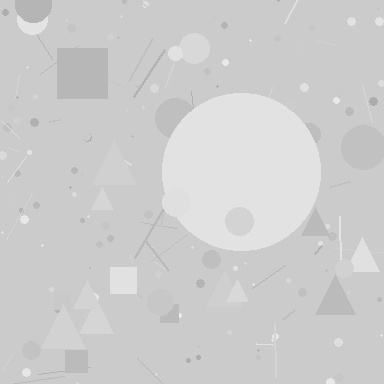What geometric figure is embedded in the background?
A circle is embedded in the background.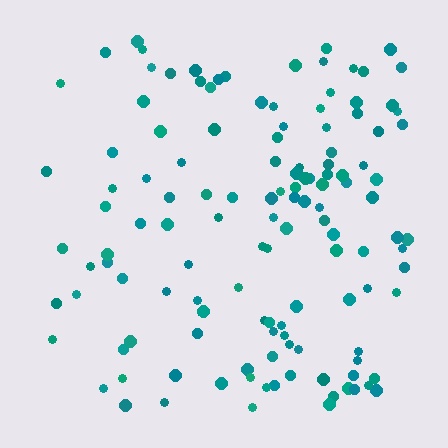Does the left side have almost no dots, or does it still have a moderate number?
Still a moderate number, just noticeably fewer than the right.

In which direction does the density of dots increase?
From left to right, with the right side densest.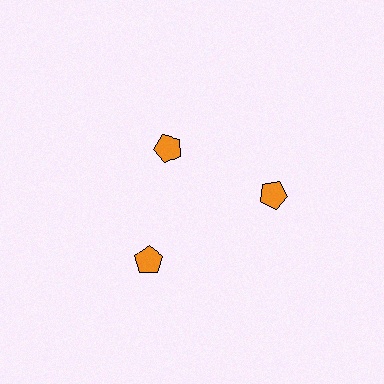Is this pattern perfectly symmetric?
No. The 3 orange pentagons are arranged in a ring, but one element near the 11 o'clock position is pulled inward toward the center, breaking the 3-fold rotational symmetry.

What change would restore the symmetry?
The symmetry would be restored by moving it outward, back onto the ring so that all 3 pentagons sit at equal angles and equal distance from the center.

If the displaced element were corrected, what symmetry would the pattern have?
It would have 3-fold rotational symmetry — the pattern would map onto itself every 120 degrees.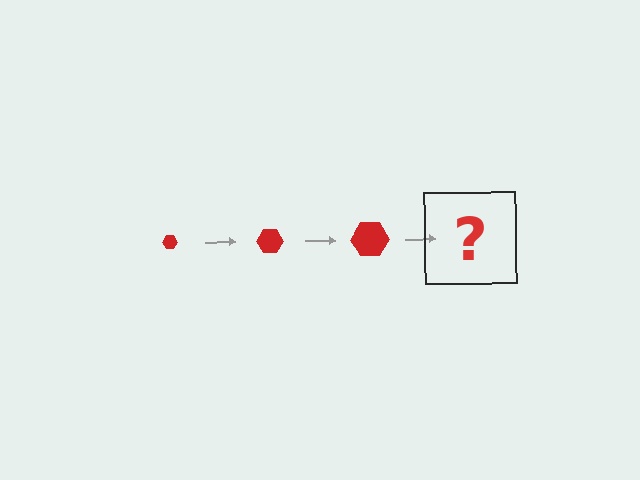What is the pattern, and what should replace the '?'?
The pattern is that the hexagon gets progressively larger each step. The '?' should be a red hexagon, larger than the previous one.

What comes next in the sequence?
The next element should be a red hexagon, larger than the previous one.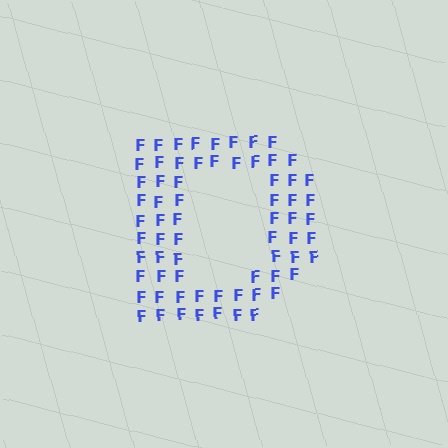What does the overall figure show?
The overall figure shows the letter D.